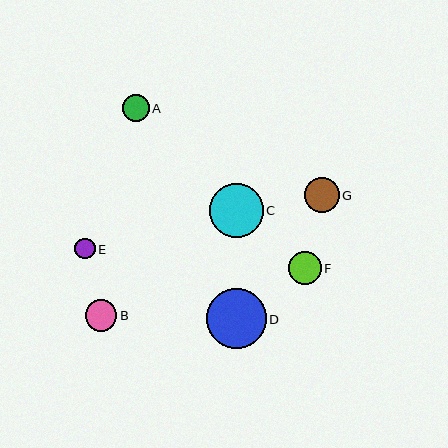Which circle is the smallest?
Circle E is the smallest with a size of approximately 20 pixels.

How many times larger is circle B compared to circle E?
Circle B is approximately 1.6 times the size of circle E.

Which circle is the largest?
Circle D is the largest with a size of approximately 60 pixels.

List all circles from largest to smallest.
From largest to smallest: D, C, G, F, B, A, E.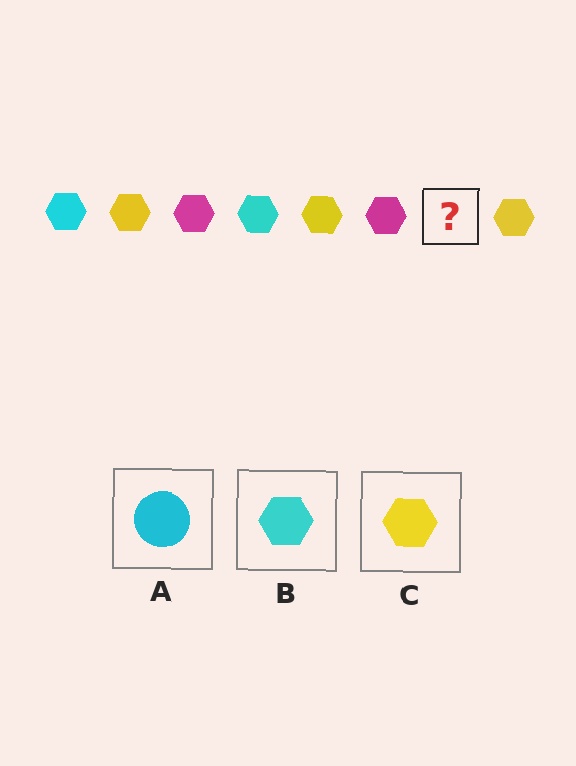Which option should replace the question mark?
Option B.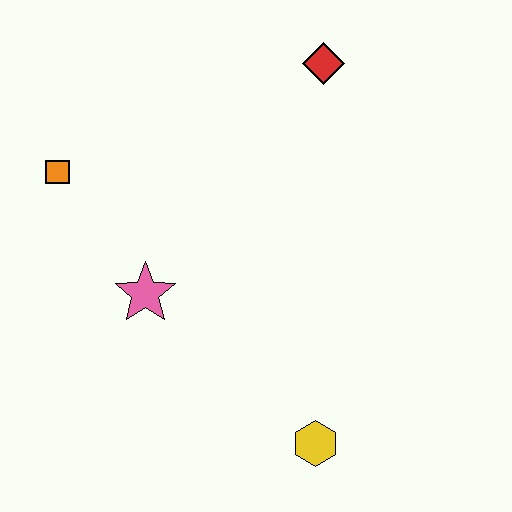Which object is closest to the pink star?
The orange square is closest to the pink star.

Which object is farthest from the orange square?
The yellow hexagon is farthest from the orange square.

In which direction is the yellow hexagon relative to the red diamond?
The yellow hexagon is below the red diamond.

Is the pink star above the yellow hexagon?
Yes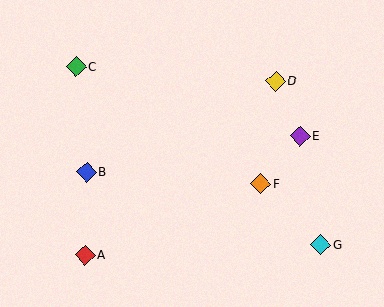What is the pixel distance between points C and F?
The distance between C and F is 218 pixels.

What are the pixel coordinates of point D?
Point D is at (276, 81).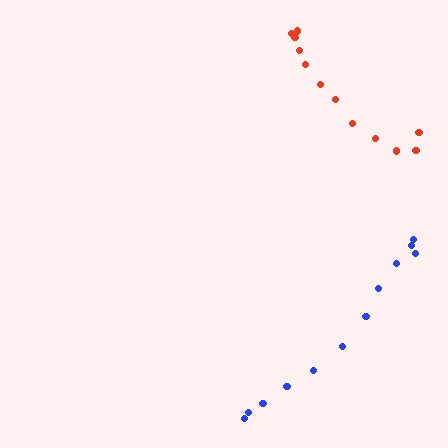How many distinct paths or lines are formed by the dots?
There are 2 distinct paths.